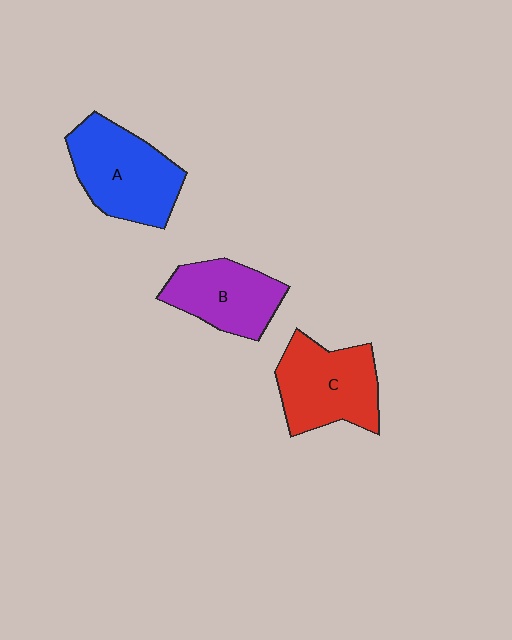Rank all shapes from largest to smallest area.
From largest to smallest: A (blue), C (red), B (purple).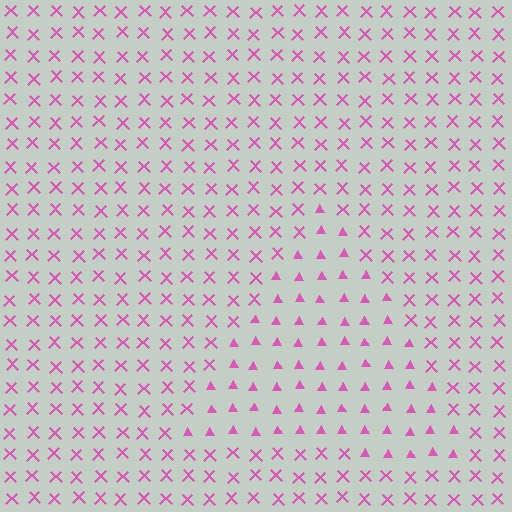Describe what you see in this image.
The image is filled with small pink elements arranged in a uniform grid. A triangle-shaped region contains triangles, while the surrounding area contains X marks. The boundary is defined purely by the change in element shape.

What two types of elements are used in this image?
The image uses triangles inside the triangle region and X marks outside it.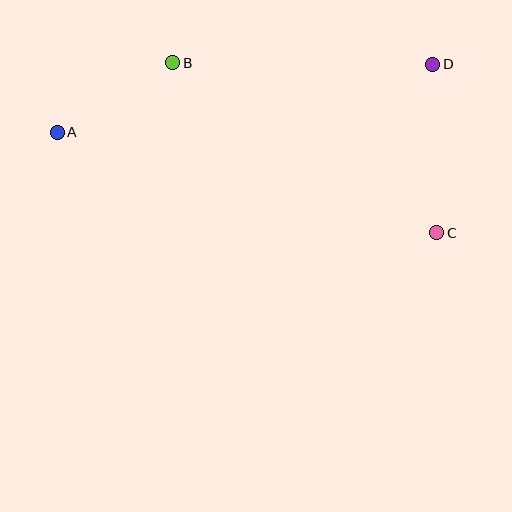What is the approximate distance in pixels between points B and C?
The distance between B and C is approximately 314 pixels.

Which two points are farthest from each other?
Points A and C are farthest from each other.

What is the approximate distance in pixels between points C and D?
The distance between C and D is approximately 169 pixels.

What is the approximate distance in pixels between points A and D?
The distance between A and D is approximately 382 pixels.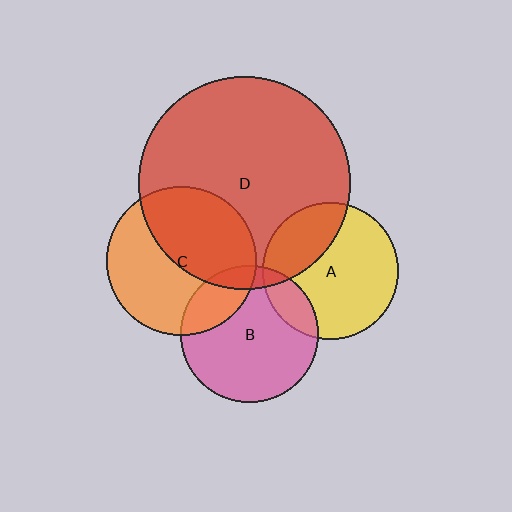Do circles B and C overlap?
Yes.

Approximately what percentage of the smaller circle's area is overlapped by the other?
Approximately 20%.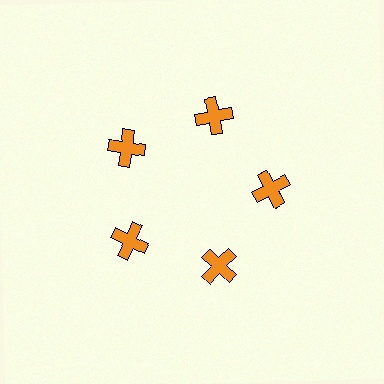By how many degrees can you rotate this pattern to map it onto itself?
The pattern maps onto itself every 72 degrees of rotation.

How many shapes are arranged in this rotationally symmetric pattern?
There are 5 shapes, arranged in 5 groups of 1.